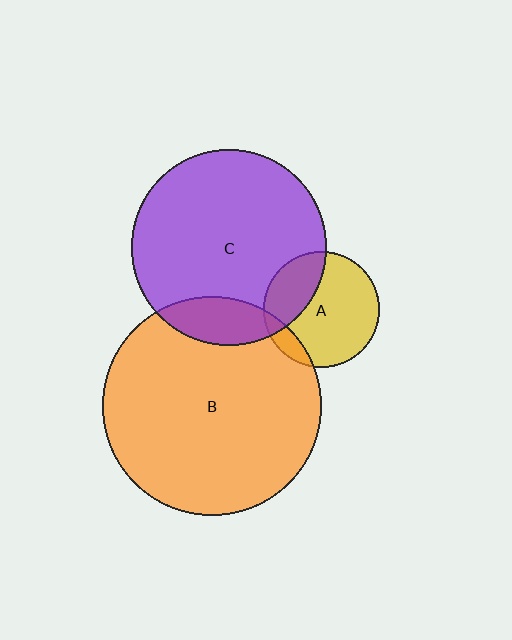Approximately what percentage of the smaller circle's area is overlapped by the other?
Approximately 15%.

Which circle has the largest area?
Circle B (orange).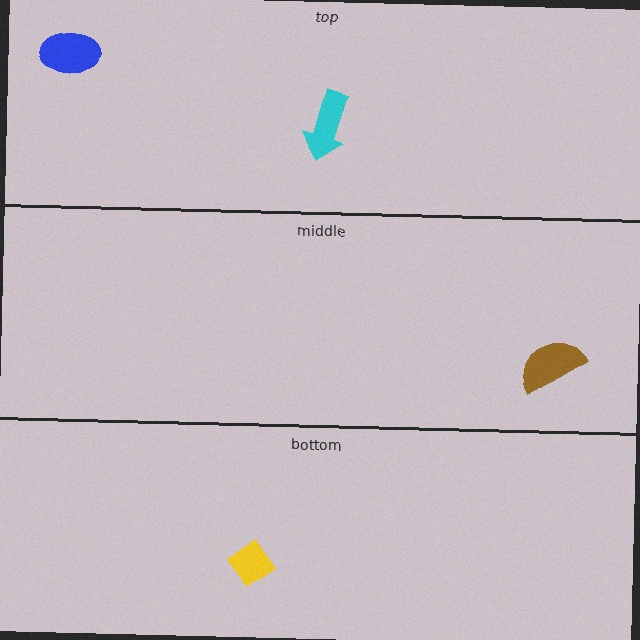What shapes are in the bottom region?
The yellow diamond.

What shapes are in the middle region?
The brown semicircle.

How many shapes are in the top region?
2.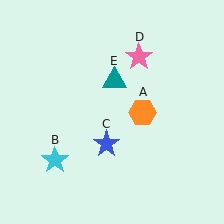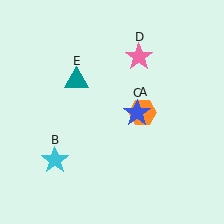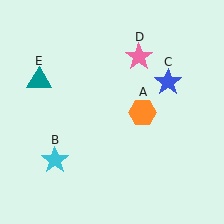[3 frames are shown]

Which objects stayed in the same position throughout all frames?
Orange hexagon (object A) and cyan star (object B) and pink star (object D) remained stationary.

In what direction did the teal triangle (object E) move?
The teal triangle (object E) moved left.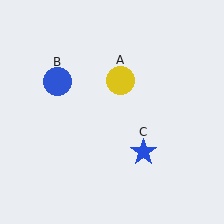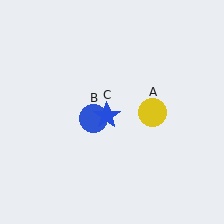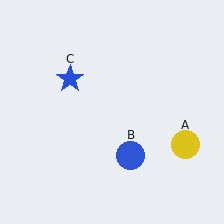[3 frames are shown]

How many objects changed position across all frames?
3 objects changed position: yellow circle (object A), blue circle (object B), blue star (object C).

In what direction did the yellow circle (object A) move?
The yellow circle (object A) moved down and to the right.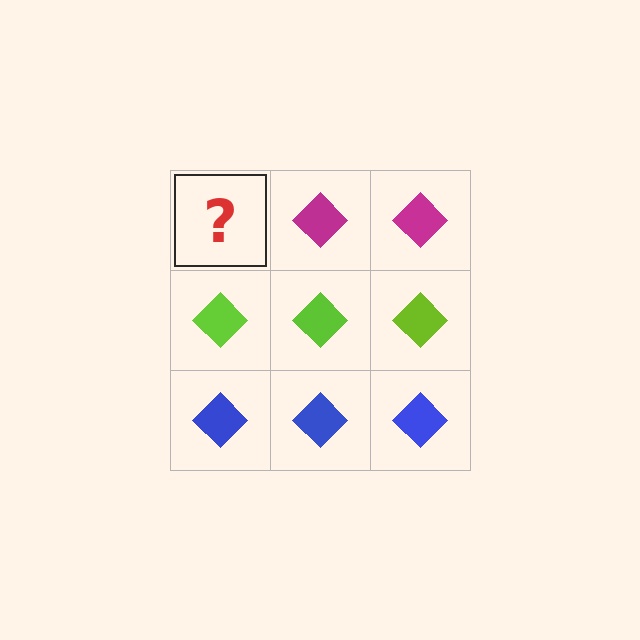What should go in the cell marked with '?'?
The missing cell should contain a magenta diamond.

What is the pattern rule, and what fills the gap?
The rule is that each row has a consistent color. The gap should be filled with a magenta diamond.